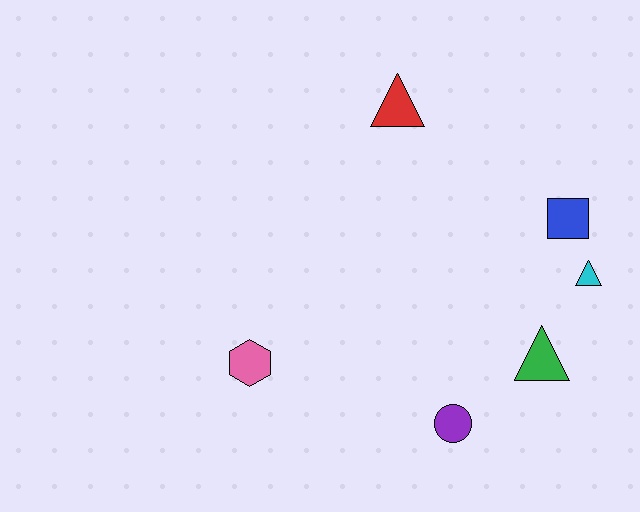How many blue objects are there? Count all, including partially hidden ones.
There is 1 blue object.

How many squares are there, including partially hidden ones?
There is 1 square.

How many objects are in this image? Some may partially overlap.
There are 6 objects.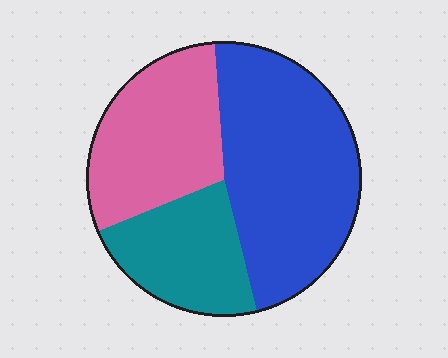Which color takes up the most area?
Blue, at roughly 45%.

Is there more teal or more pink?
Pink.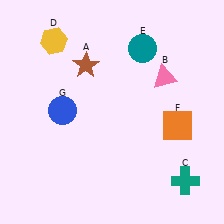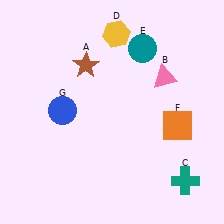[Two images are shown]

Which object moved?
The yellow hexagon (D) moved right.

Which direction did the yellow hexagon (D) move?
The yellow hexagon (D) moved right.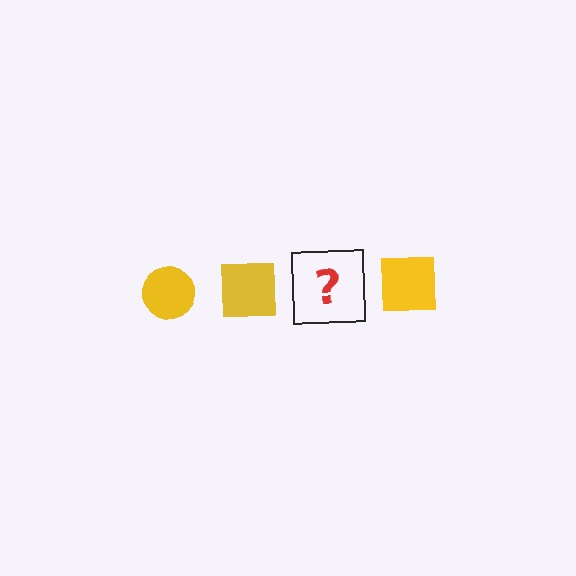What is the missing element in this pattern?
The missing element is a yellow circle.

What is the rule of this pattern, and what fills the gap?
The rule is that the pattern cycles through circle, square shapes in yellow. The gap should be filled with a yellow circle.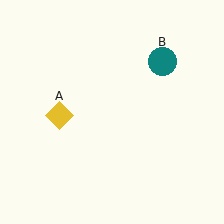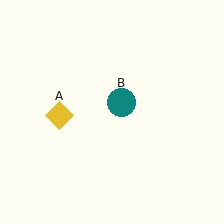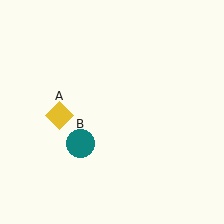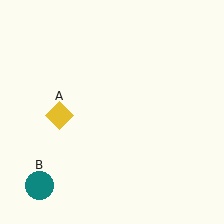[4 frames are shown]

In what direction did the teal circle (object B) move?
The teal circle (object B) moved down and to the left.